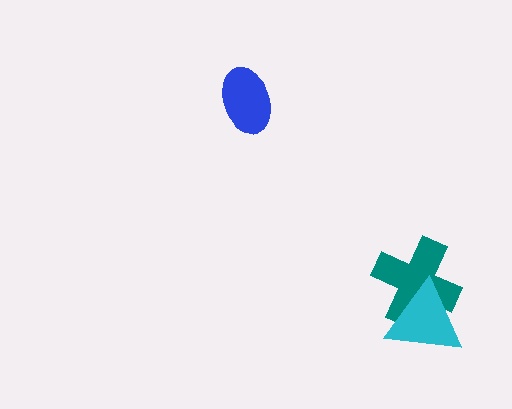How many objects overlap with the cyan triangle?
1 object overlaps with the cyan triangle.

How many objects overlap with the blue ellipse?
0 objects overlap with the blue ellipse.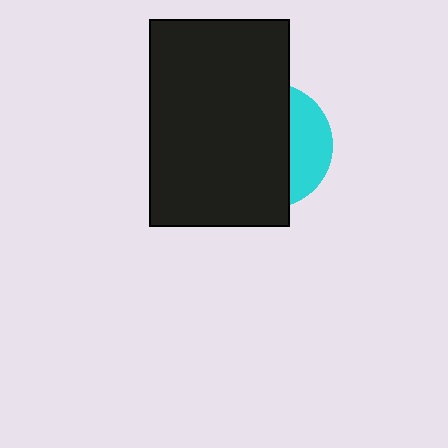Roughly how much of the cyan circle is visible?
A small part of it is visible (roughly 31%).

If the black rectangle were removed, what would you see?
You would see the complete cyan circle.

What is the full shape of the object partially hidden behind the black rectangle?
The partially hidden object is a cyan circle.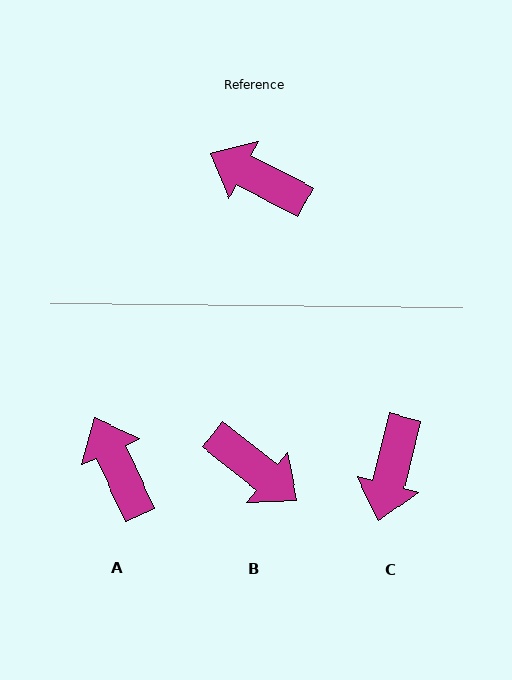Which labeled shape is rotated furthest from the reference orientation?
B, about 169 degrees away.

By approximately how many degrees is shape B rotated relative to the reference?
Approximately 169 degrees counter-clockwise.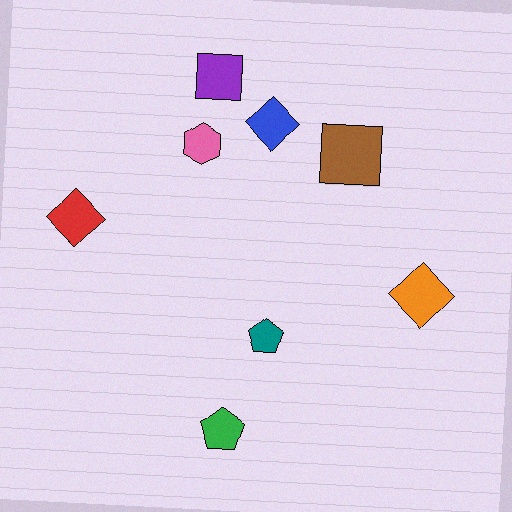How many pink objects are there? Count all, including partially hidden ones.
There is 1 pink object.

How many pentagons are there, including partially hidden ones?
There are 2 pentagons.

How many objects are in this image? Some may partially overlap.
There are 8 objects.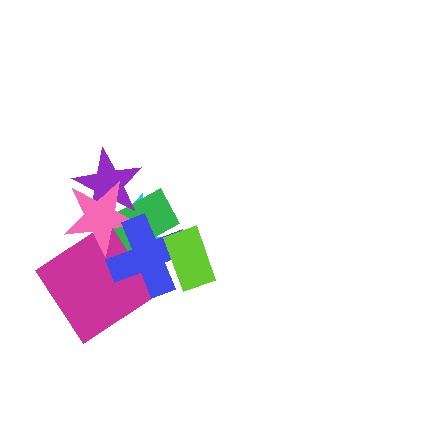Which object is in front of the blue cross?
The lime rectangle is in front of the blue cross.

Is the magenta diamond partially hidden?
Yes, it is partially covered by another shape.